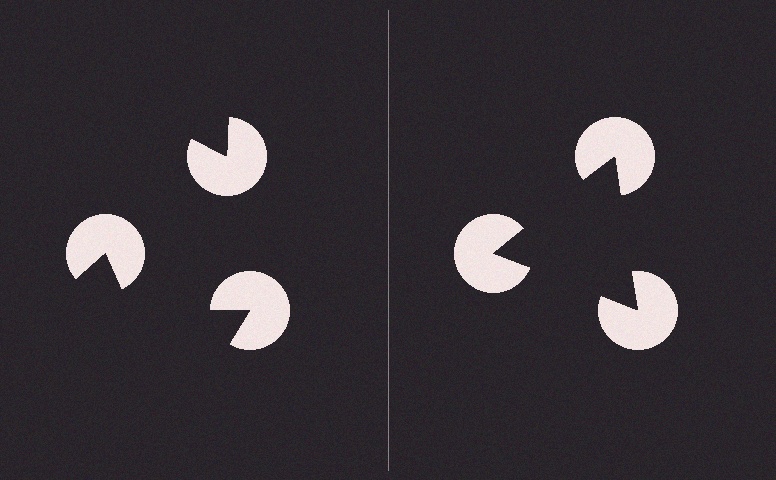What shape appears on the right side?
An illusory triangle.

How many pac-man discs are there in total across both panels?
6 — 3 on each side.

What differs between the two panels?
The pac-man discs are positioned identically on both sides; only the wedge orientations differ. On the right they align to a triangle; on the left they are misaligned.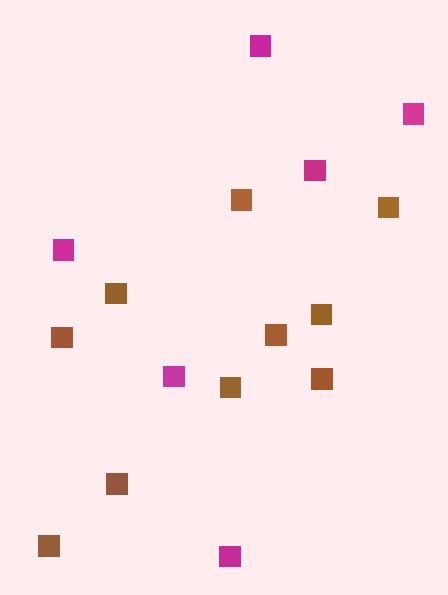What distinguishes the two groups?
There are 2 groups: one group of magenta squares (6) and one group of brown squares (10).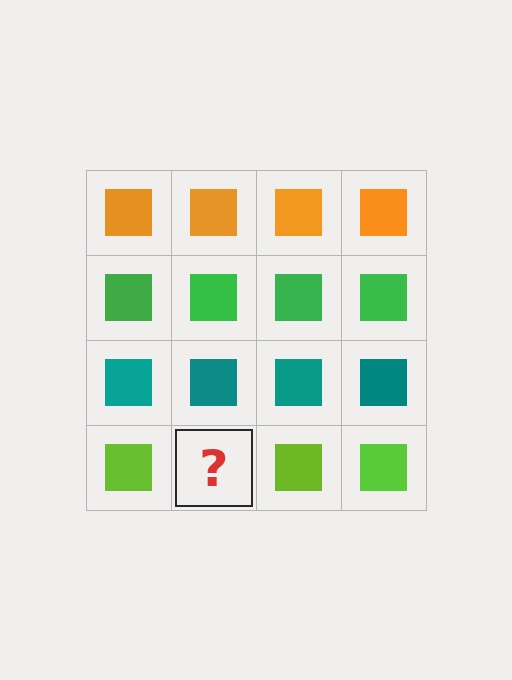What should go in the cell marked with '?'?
The missing cell should contain a lime square.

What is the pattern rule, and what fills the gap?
The rule is that each row has a consistent color. The gap should be filled with a lime square.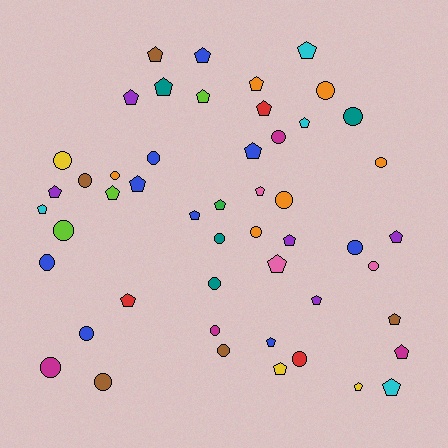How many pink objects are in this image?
There are 3 pink objects.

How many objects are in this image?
There are 50 objects.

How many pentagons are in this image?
There are 28 pentagons.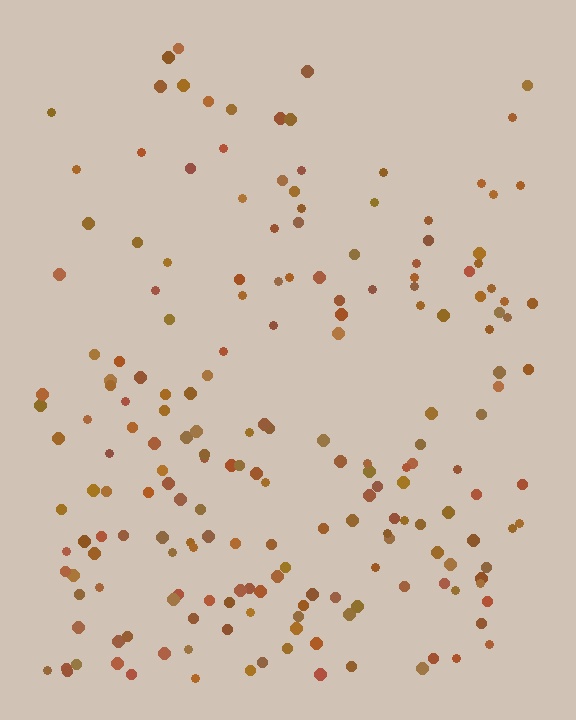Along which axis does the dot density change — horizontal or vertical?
Vertical.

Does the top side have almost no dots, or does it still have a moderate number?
Still a moderate number, just noticeably fewer than the bottom.